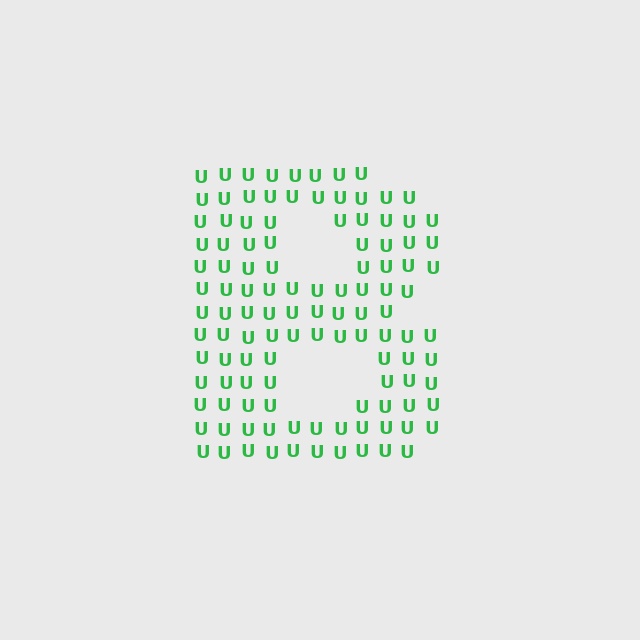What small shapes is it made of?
It is made of small letter U's.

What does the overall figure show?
The overall figure shows the letter B.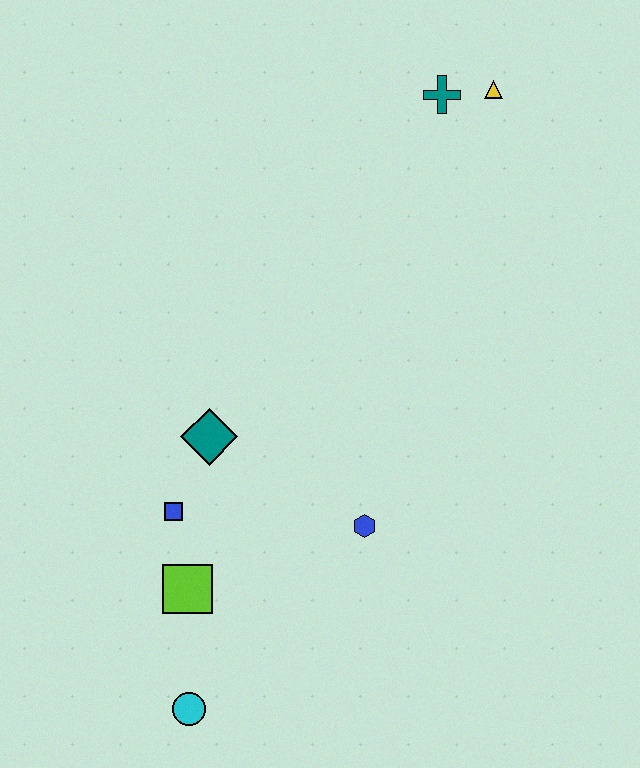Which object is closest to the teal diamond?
The blue square is closest to the teal diamond.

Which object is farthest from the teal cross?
The cyan circle is farthest from the teal cross.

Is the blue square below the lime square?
No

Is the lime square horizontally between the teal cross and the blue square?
Yes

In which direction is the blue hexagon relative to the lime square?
The blue hexagon is to the right of the lime square.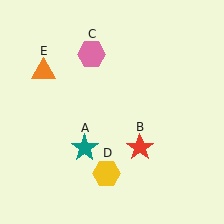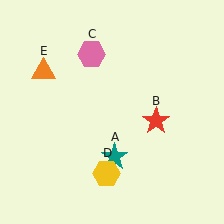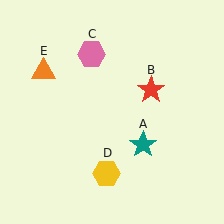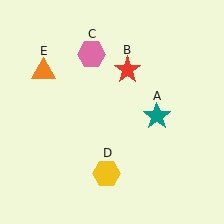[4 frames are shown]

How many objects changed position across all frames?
2 objects changed position: teal star (object A), red star (object B).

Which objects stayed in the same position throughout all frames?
Pink hexagon (object C) and yellow hexagon (object D) and orange triangle (object E) remained stationary.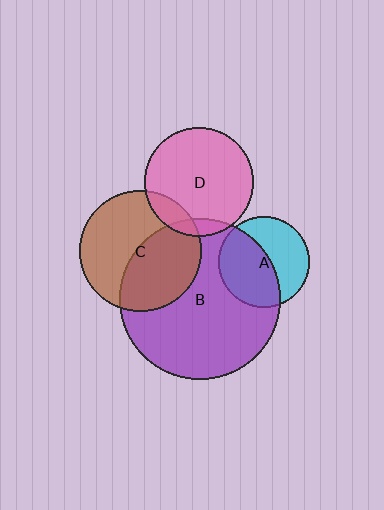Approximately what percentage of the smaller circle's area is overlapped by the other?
Approximately 55%.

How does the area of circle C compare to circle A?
Approximately 1.8 times.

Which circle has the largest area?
Circle B (purple).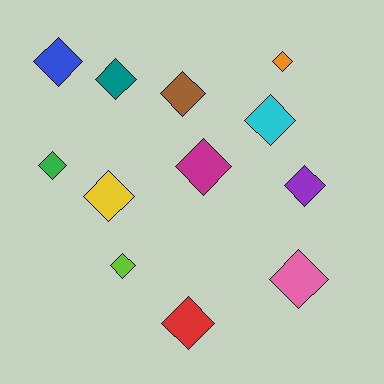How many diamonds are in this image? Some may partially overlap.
There are 12 diamonds.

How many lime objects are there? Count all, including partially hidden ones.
There is 1 lime object.